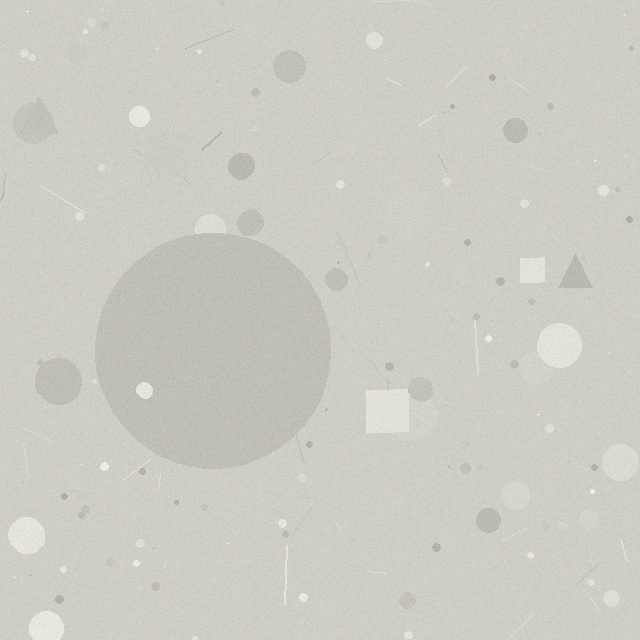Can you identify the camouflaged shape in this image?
The camouflaged shape is a circle.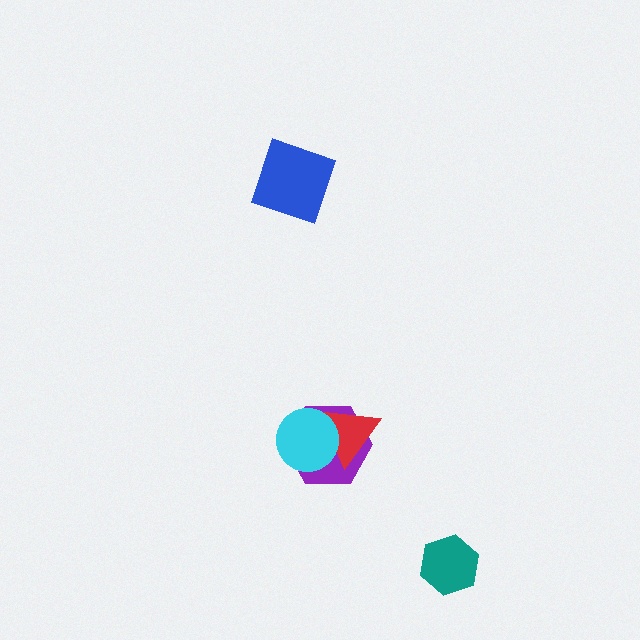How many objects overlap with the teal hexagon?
0 objects overlap with the teal hexagon.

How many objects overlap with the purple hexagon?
2 objects overlap with the purple hexagon.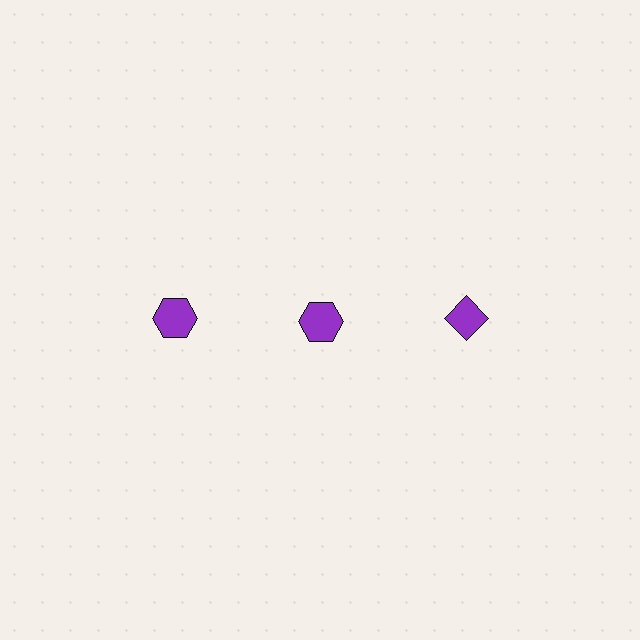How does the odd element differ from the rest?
It has a different shape: diamond instead of hexagon.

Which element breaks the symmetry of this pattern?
The purple diamond in the top row, center column breaks the symmetry. All other shapes are purple hexagons.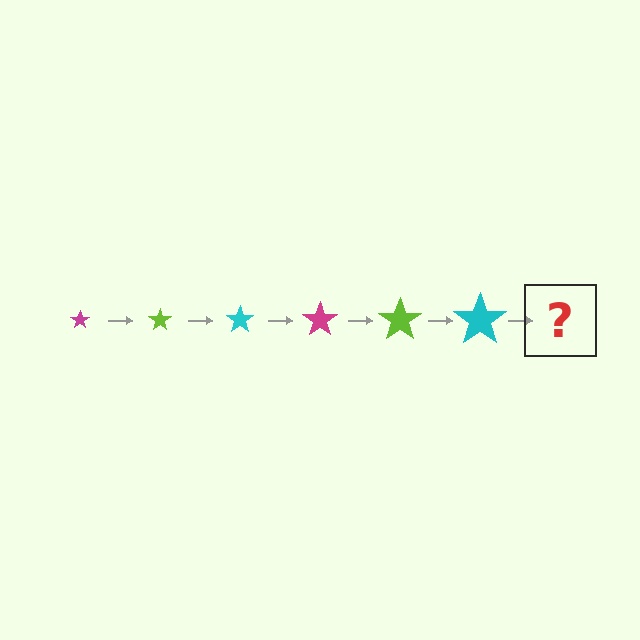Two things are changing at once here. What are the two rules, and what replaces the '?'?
The two rules are that the star grows larger each step and the color cycles through magenta, lime, and cyan. The '?' should be a magenta star, larger than the previous one.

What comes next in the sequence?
The next element should be a magenta star, larger than the previous one.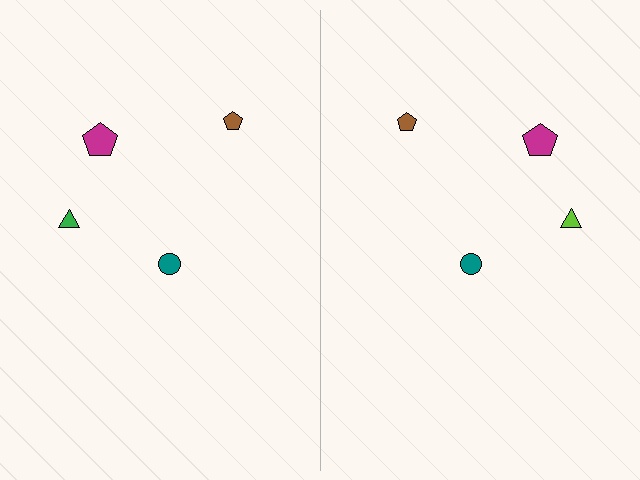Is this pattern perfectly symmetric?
No, the pattern is not perfectly symmetric. The lime triangle on the right side breaks the symmetry — its mirror counterpart is green.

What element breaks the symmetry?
The lime triangle on the right side breaks the symmetry — its mirror counterpart is green.